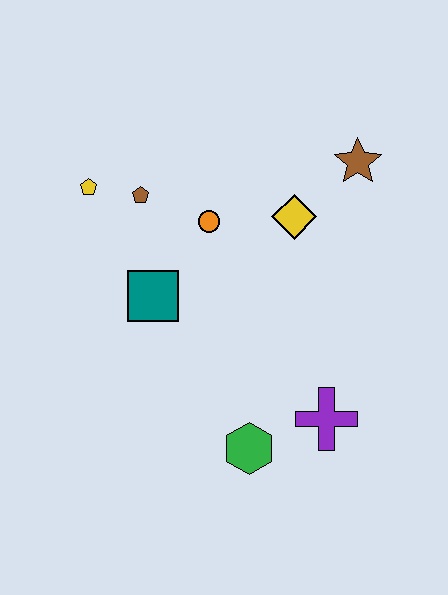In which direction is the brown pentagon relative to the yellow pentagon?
The brown pentagon is to the right of the yellow pentagon.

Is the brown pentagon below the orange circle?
No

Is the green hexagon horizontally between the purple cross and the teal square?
Yes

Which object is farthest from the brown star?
The green hexagon is farthest from the brown star.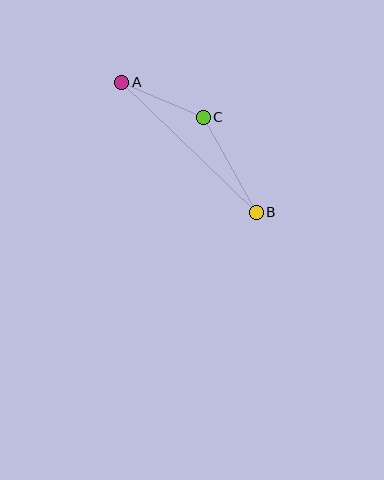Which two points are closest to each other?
Points A and C are closest to each other.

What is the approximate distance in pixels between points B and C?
The distance between B and C is approximately 109 pixels.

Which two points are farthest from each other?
Points A and B are farthest from each other.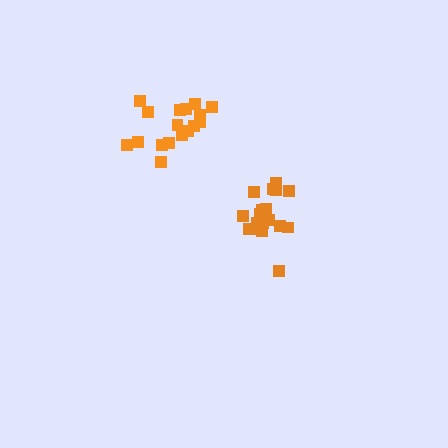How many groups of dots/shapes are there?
There are 2 groups.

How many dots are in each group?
Group 1: 18 dots, Group 2: 17 dots (35 total).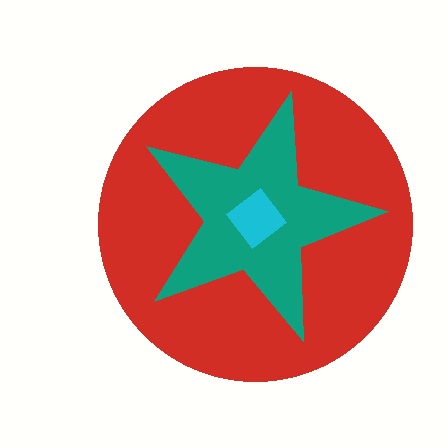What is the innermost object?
The cyan diamond.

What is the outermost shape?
The red circle.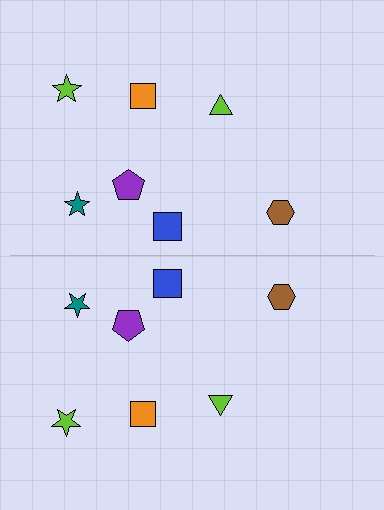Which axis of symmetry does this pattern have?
The pattern has a horizontal axis of symmetry running through the center of the image.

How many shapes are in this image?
There are 14 shapes in this image.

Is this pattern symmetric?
Yes, this pattern has bilateral (reflection) symmetry.